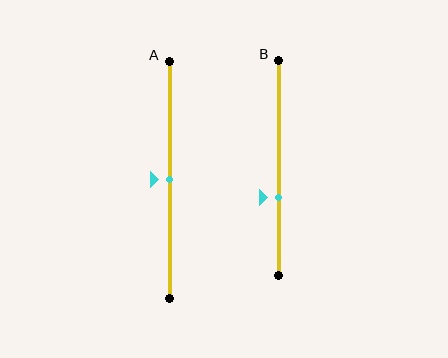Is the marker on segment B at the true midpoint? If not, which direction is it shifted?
No, the marker on segment B is shifted downward by about 14% of the segment length.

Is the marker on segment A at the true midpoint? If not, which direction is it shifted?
Yes, the marker on segment A is at the true midpoint.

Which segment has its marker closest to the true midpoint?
Segment A has its marker closest to the true midpoint.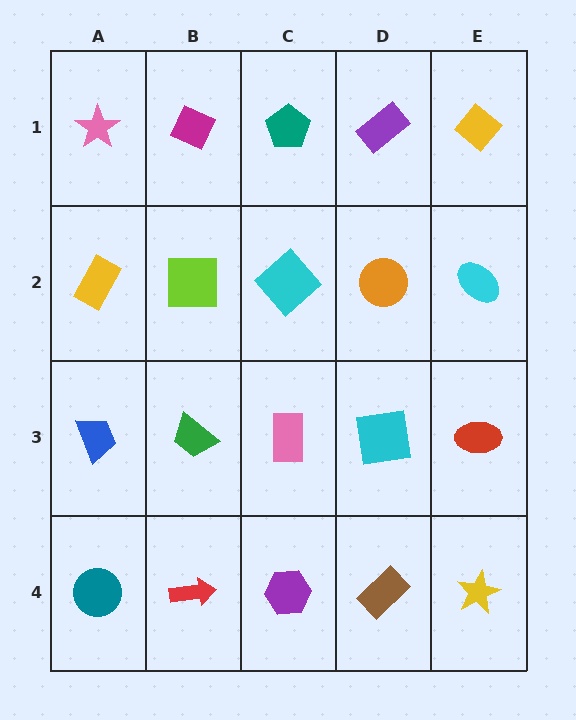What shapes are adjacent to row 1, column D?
An orange circle (row 2, column D), a teal pentagon (row 1, column C), a yellow diamond (row 1, column E).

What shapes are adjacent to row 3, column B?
A lime square (row 2, column B), a red arrow (row 4, column B), a blue trapezoid (row 3, column A), a pink rectangle (row 3, column C).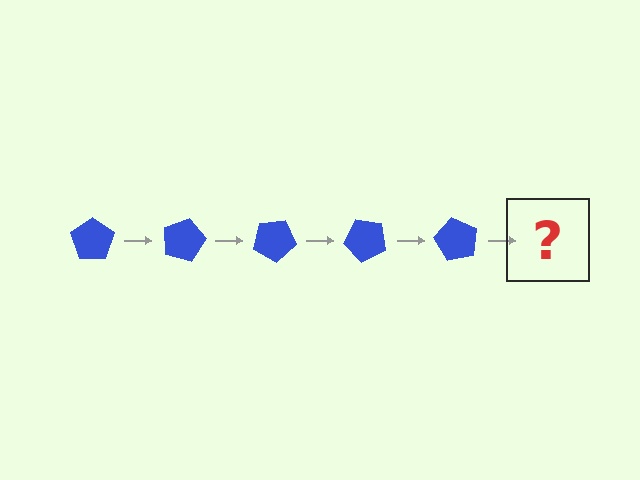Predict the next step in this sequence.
The next step is a blue pentagon rotated 75 degrees.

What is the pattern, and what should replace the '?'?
The pattern is that the pentagon rotates 15 degrees each step. The '?' should be a blue pentagon rotated 75 degrees.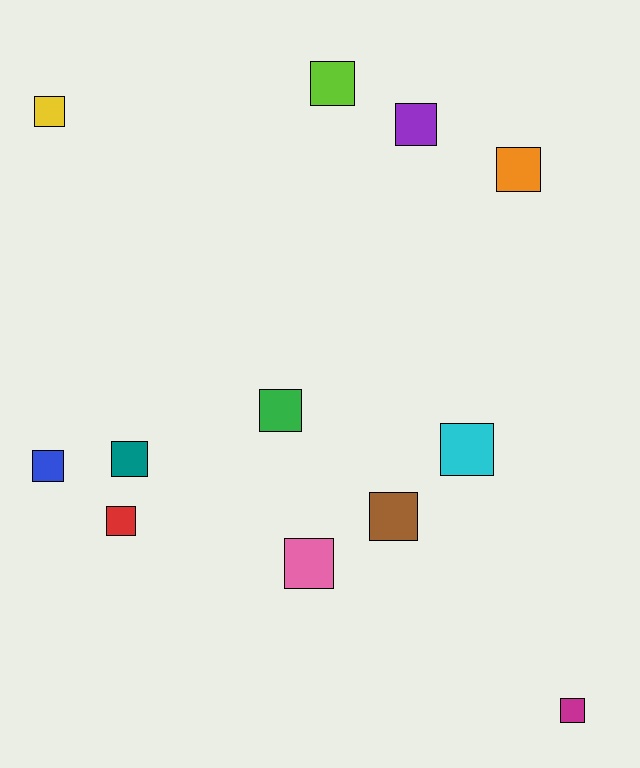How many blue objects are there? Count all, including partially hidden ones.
There is 1 blue object.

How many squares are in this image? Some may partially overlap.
There are 12 squares.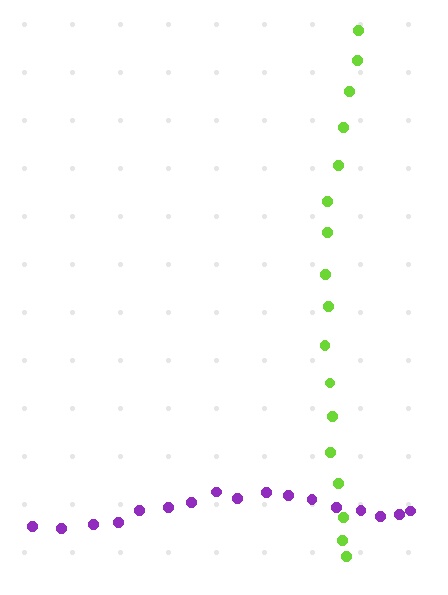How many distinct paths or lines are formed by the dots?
There are 2 distinct paths.